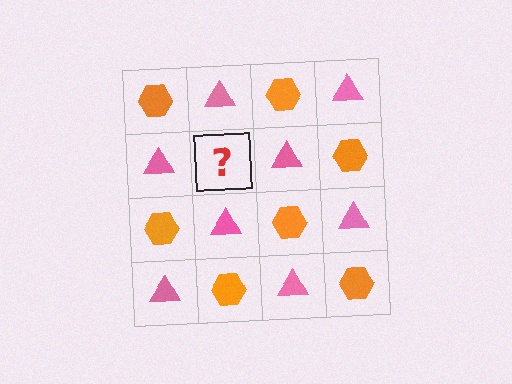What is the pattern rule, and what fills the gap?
The rule is that it alternates orange hexagon and pink triangle in a checkerboard pattern. The gap should be filled with an orange hexagon.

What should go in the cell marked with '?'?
The missing cell should contain an orange hexagon.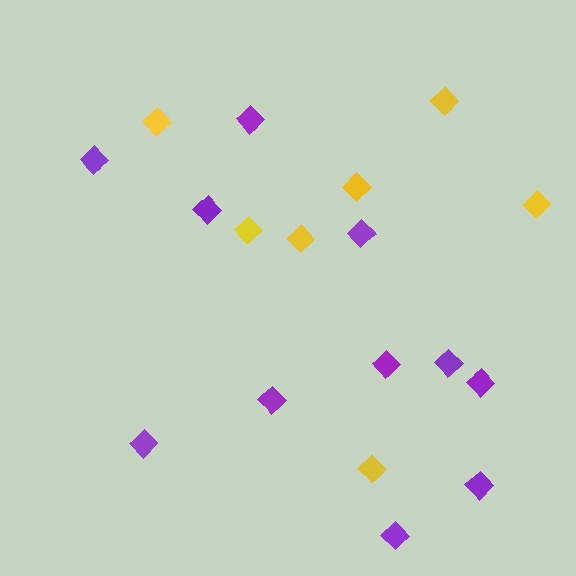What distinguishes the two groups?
There are 2 groups: one group of purple diamonds (11) and one group of yellow diamonds (7).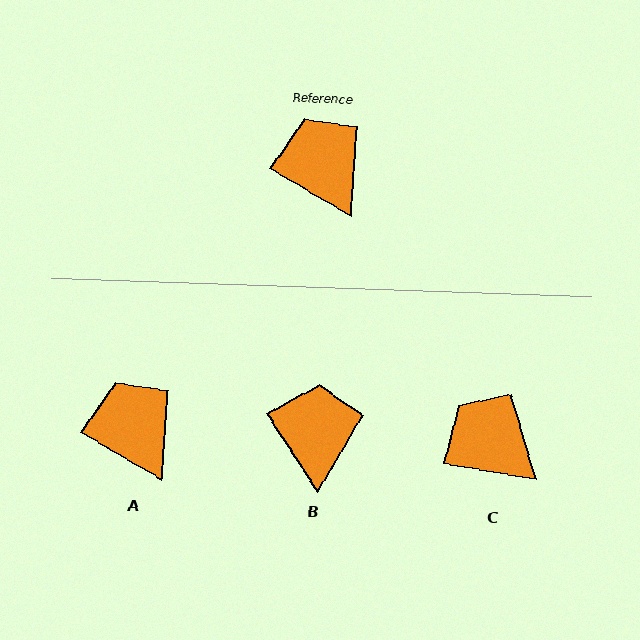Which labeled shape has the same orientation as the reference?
A.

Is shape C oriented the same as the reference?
No, it is off by about 20 degrees.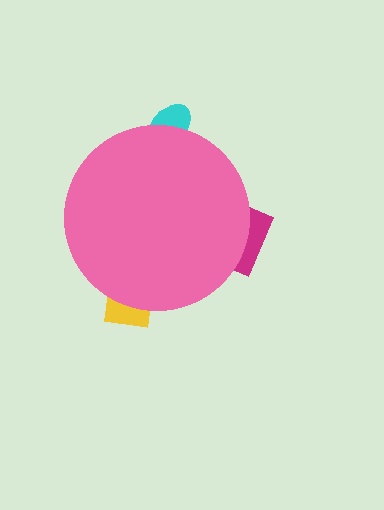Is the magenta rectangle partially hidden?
Yes, the magenta rectangle is partially hidden behind the pink circle.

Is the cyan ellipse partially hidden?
Yes, the cyan ellipse is partially hidden behind the pink circle.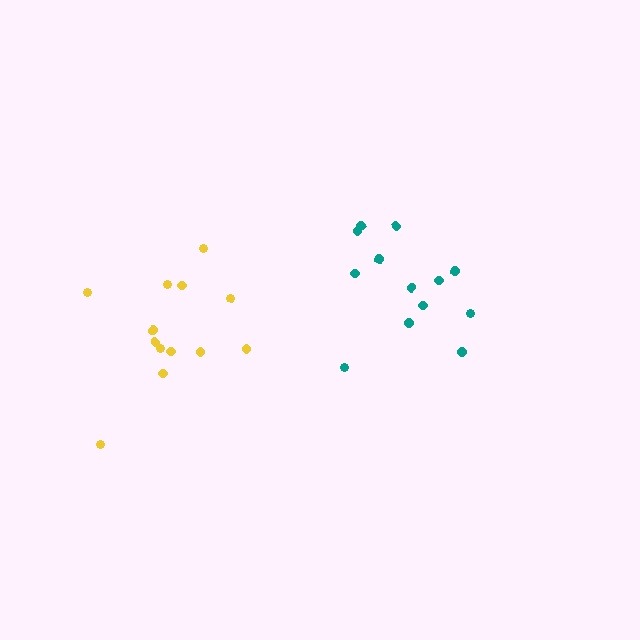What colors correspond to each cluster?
The clusters are colored: teal, yellow.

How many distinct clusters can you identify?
There are 2 distinct clusters.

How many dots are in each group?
Group 1: 13 dots, Group 2: 13 dots (26 total).